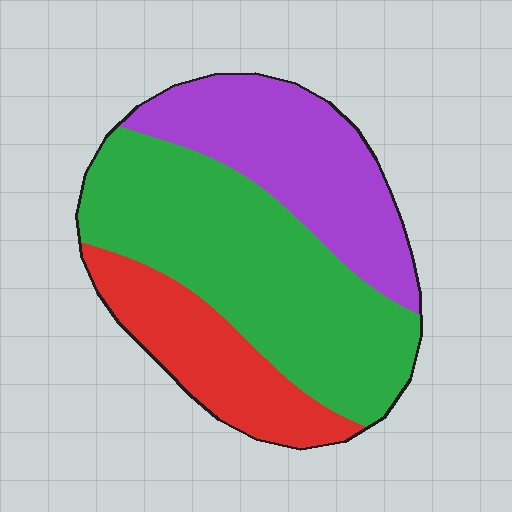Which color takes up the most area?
Green, at roughly 50%.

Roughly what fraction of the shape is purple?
Purple covers around 30% of the shape.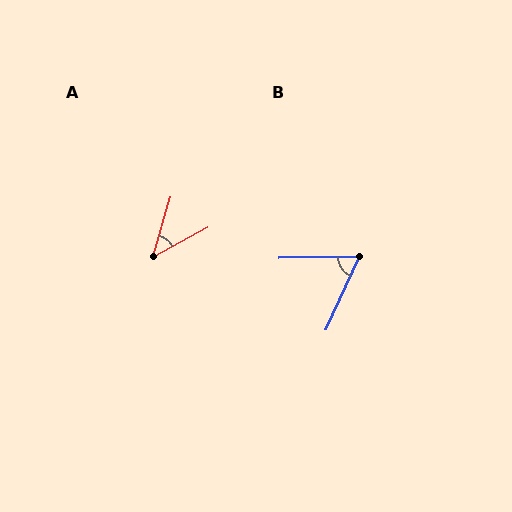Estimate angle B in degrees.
Approximately 64 degrees.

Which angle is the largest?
B, at approximately 64 degrees.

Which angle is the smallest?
A, at approximately 45 degrees.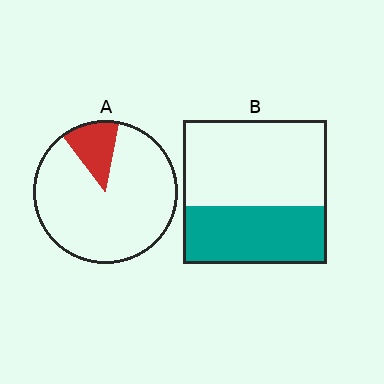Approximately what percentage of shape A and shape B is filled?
A is approximately 15% and B is approximately 40%.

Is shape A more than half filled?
No.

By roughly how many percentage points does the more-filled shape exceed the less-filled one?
By roughly 25 percentage points (B over A).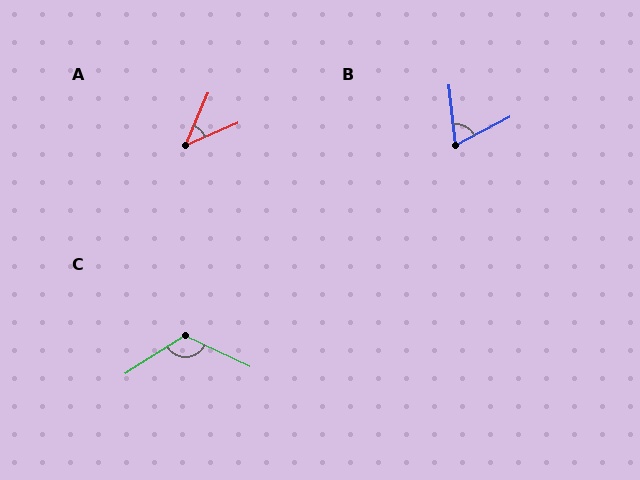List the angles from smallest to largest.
A (44°), B (68°), C (122°).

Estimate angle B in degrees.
Approximately 68 degrees.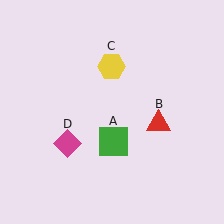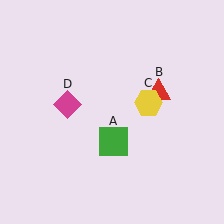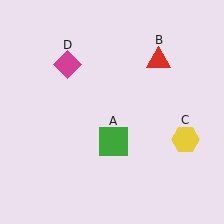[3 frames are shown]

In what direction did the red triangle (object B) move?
The red triangle (object B) moved up.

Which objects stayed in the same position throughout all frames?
Green square (object A) remained stationary.